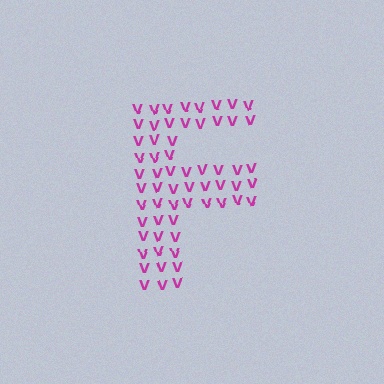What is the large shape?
The large shape is the letter F.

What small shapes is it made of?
It is made of small letter V's.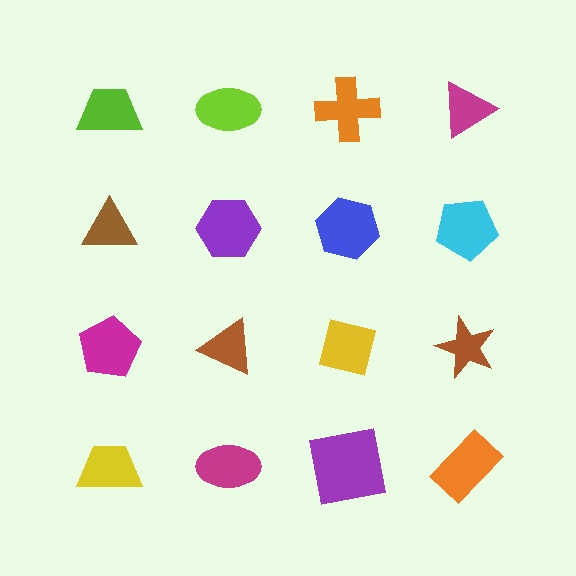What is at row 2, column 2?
A purple hexagon.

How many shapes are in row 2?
4 shapes.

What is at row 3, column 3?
A yellow square.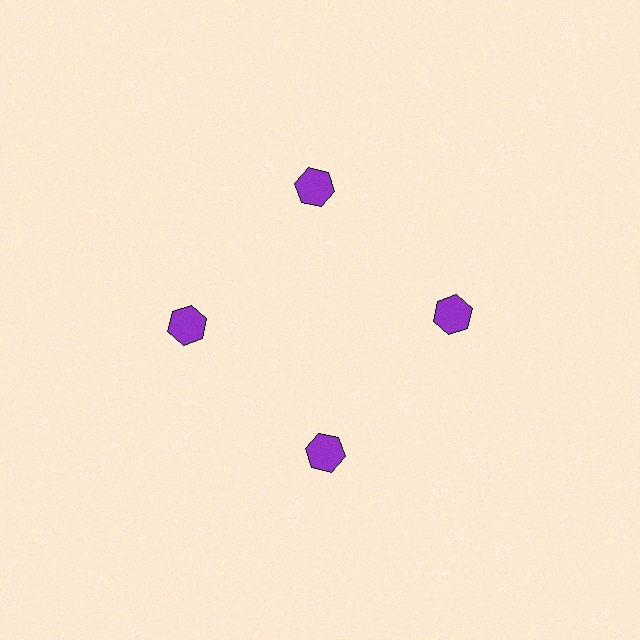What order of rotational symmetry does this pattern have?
This pattern has 4-fold rotational symmetry.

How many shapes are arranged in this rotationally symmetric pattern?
There are 4 shapes, arranged in 4 groups of 1.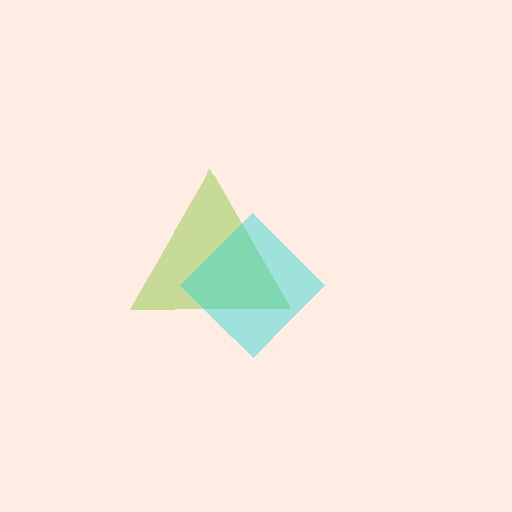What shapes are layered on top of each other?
The layered shapes are: a lime triangle, a cyan diamond.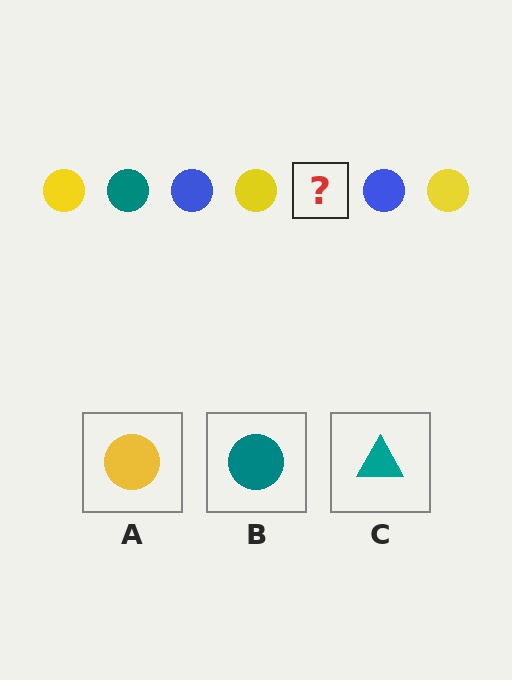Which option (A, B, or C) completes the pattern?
B.